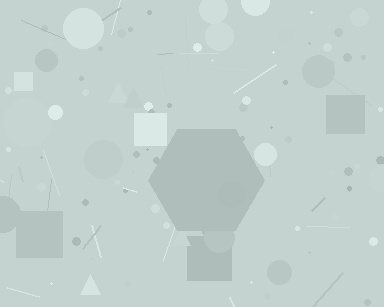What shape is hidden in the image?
A hexagon is hidden in the image.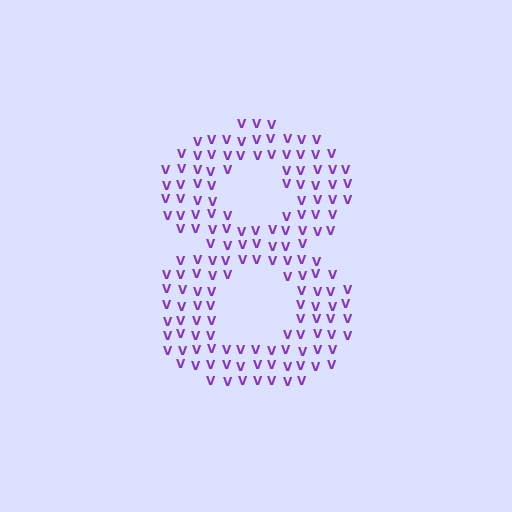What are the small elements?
The small elements are letter V's.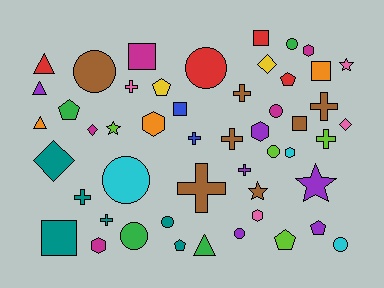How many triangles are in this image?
There are 4 triangles.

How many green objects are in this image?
There are 4 green objects.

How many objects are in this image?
There are 50 objects.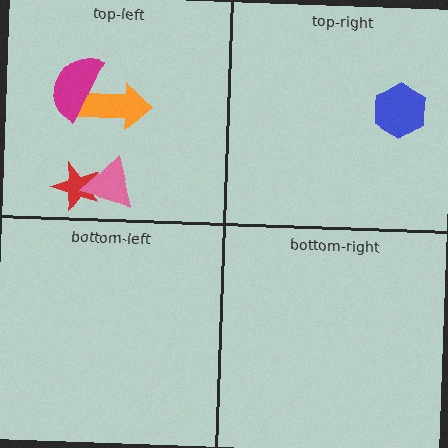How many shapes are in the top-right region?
1.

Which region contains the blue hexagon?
The top-right region.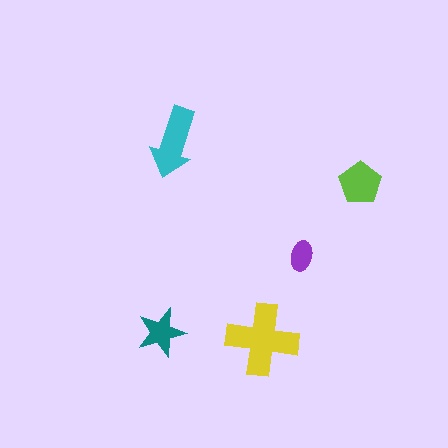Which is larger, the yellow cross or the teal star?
The yellow cross.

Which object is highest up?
The cyan arrow is topmost.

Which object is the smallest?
The purple ellipse.